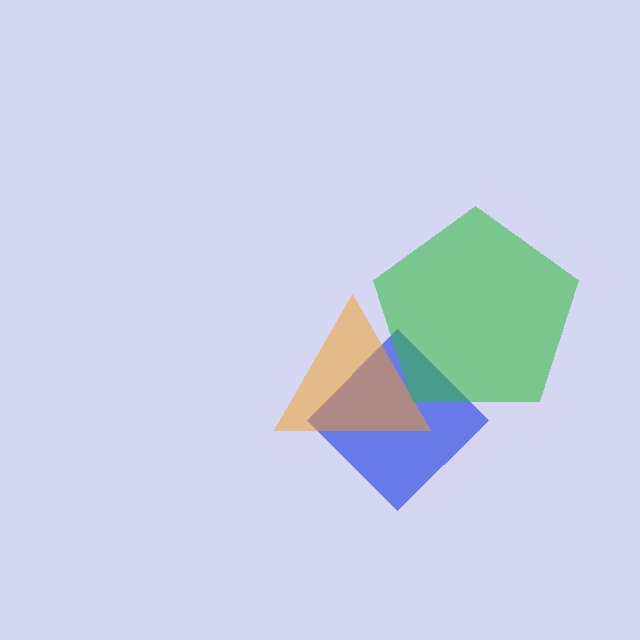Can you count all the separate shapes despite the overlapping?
Yes, there are 3 separate shapes.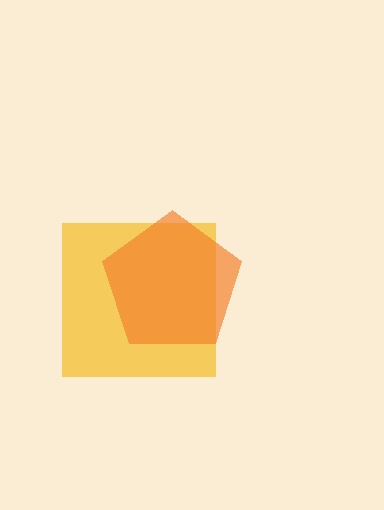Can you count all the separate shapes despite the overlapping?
Yes, there are 2 separate shapes.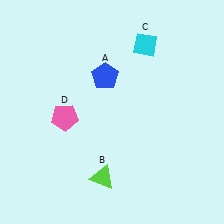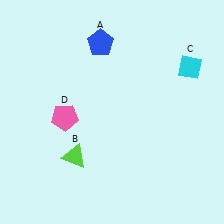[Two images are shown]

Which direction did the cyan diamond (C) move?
The cyan diamond (C) moved right.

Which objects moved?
The objects that moved are: the blue pentagon (A), the lime triangle (B), the cyan diamond (C).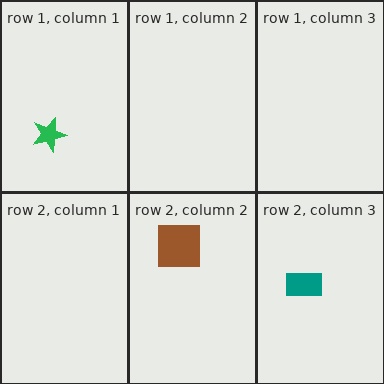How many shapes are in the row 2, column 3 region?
1.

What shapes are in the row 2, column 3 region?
The teal rectangle.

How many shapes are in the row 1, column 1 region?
1.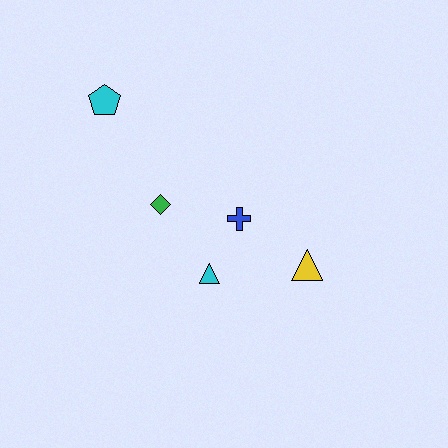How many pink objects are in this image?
There are no pink objects.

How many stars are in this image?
There are no stars.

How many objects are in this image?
There are 5 objects.